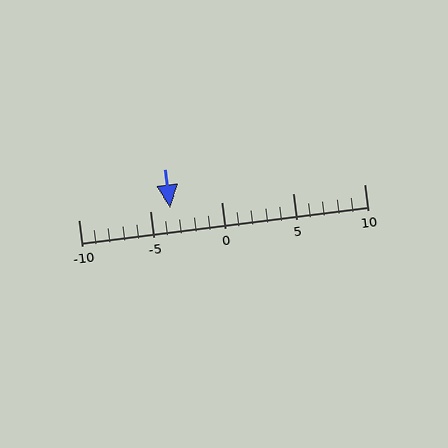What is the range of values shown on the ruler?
The ruler shows values from -10 to 10.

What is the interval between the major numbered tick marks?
The major tick marks are spaced 5 units apart.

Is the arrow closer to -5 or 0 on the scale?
The arrow is closer to -5.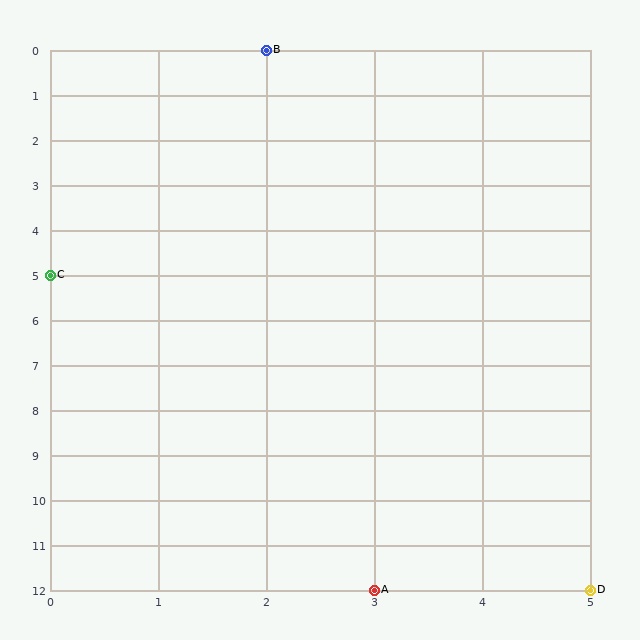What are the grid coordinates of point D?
Point D is at grid coordinates (5, 12).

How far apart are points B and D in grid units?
Points B and D are 3 columns and 12 rows apart (about 12.4 grid units diagonally).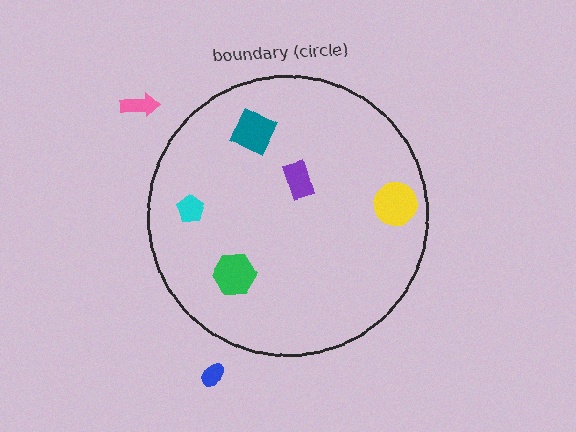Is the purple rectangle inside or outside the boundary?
Inside.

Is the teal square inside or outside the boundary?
Inside.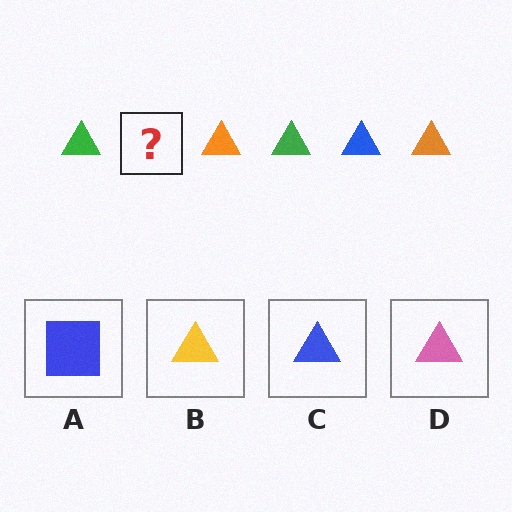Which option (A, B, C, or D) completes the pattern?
C.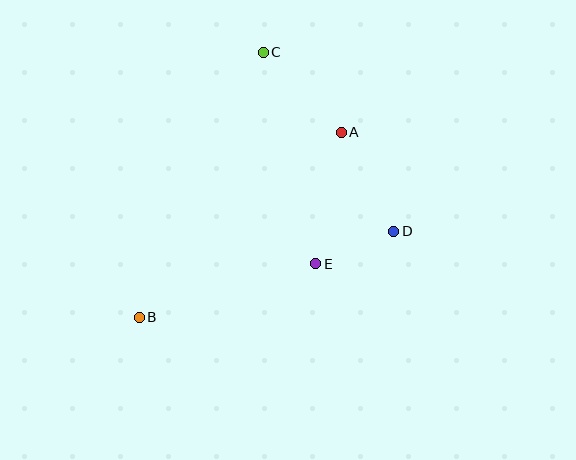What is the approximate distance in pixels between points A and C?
The distance between A and C is approximately 112 pixels.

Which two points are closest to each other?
Points D and E are closest to each other.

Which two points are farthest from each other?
Points B and C are farthest from each other.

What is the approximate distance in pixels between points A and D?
The distance between A and D is approximately 112 pixels.